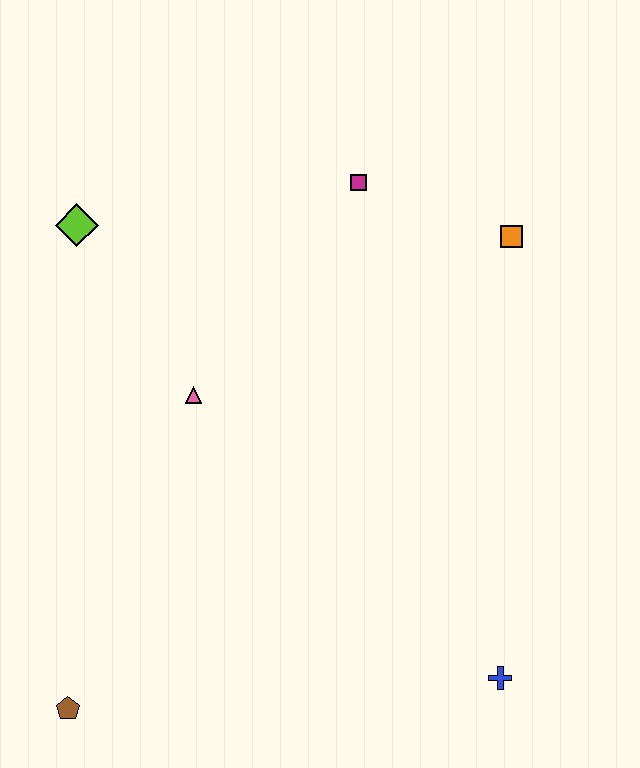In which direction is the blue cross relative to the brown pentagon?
The blue cross is to the right of the brown pentagon.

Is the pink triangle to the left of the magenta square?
Yes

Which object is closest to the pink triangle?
The lime diamond is closest to the pink triangle.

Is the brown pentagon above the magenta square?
No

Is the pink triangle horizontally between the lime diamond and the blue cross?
Yes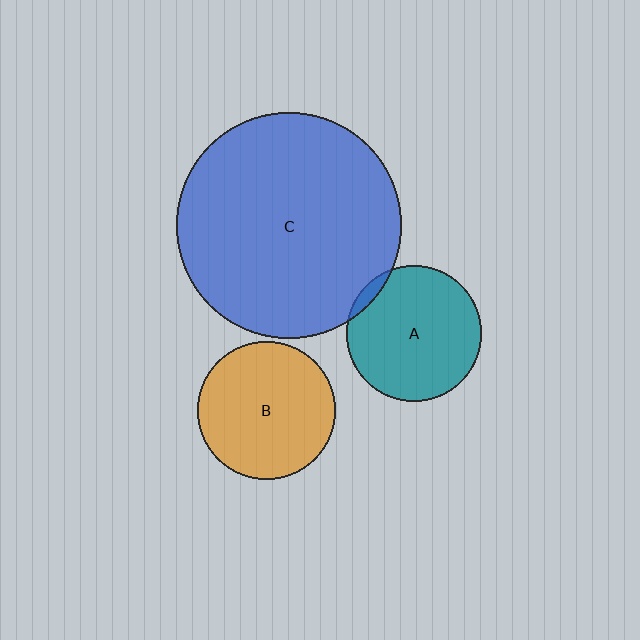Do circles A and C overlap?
Yes.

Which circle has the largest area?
Circle C (blue).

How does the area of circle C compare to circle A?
Approximately 2.8 times.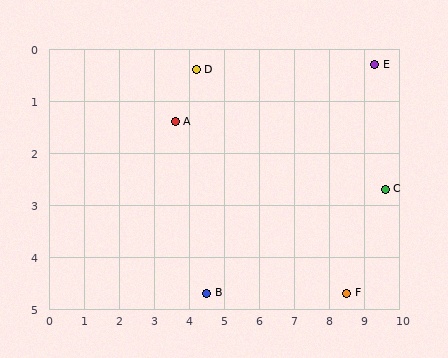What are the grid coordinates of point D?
Point D is at approximately (4.2, 0.4).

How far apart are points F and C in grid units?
Points F and C are about 2.3 grid units apart.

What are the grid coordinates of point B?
Point B is at approximately (4.5, 4.7).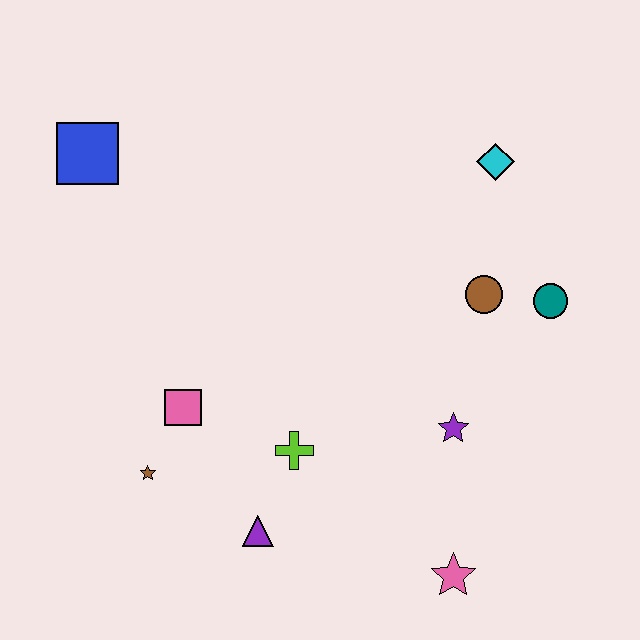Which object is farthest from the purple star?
The blue square is farthest from the purple star.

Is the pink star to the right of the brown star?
Yes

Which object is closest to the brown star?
The pink square is closest to the brown star.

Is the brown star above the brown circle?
No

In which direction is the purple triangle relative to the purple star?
The purple triangle is to the left of the purple star.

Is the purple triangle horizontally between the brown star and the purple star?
Yes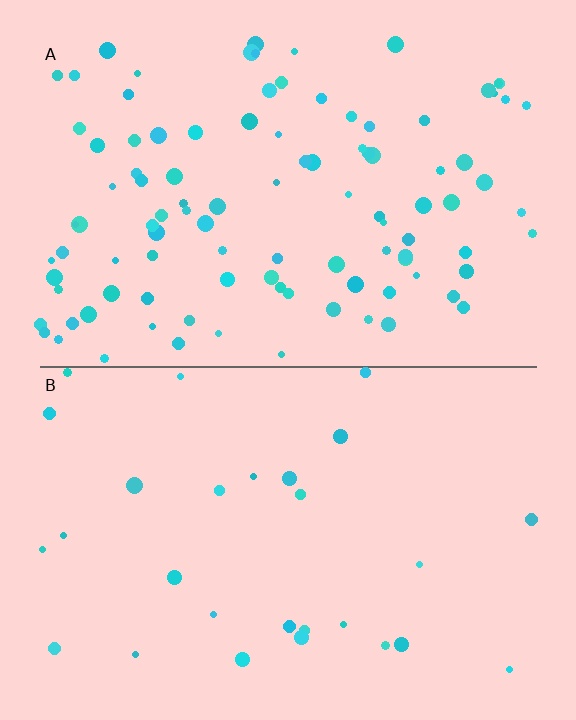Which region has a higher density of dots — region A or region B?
A (the top).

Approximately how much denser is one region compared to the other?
Approximately 3.6× — region A over region B.